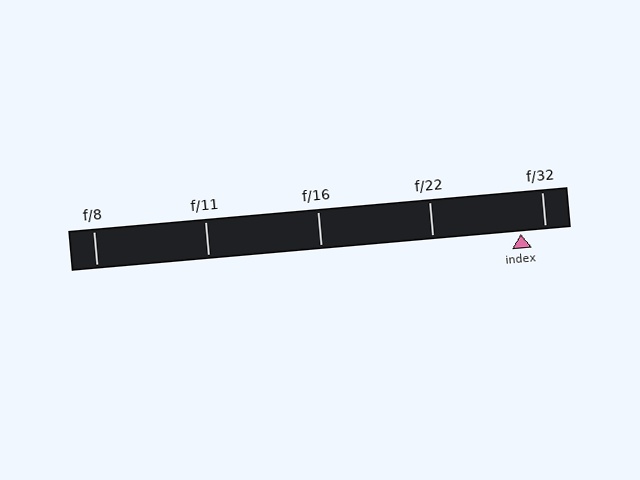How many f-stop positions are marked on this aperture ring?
There are 5 f-stop positions marked.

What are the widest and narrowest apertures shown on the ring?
The widest aperture shown is f/8 and the narrowest is f/32.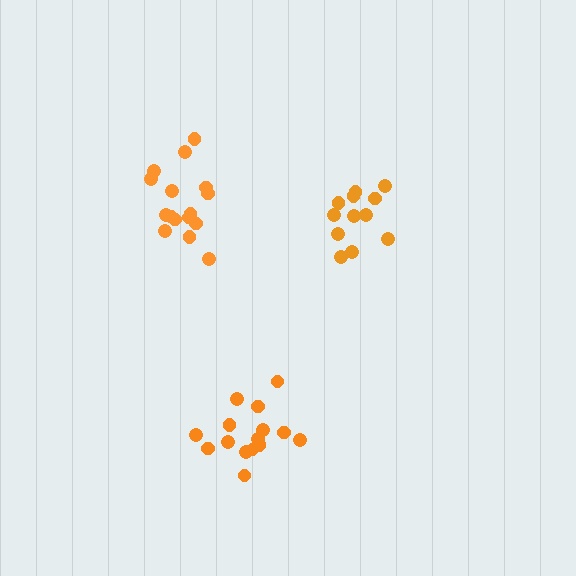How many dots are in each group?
Group 1: 12 dots, Group 2: 15 dots, Group 3: 16 dots (43 total).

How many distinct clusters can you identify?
There are 3 distinct clusters.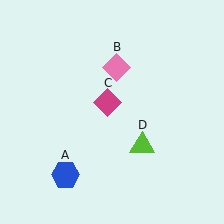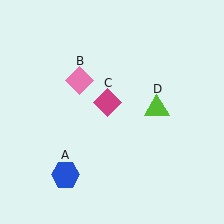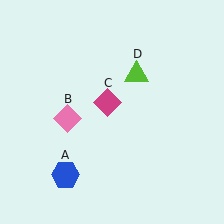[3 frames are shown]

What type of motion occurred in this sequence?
The pink diamond (object B), lime triangle (object D) rotated counterclockwise around the center of the scene.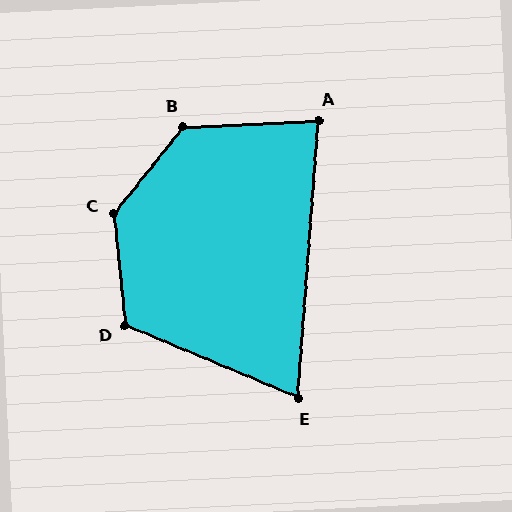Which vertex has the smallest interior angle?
E, at approximately 71 degrees.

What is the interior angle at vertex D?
Approximately 118 degrees (obtuse).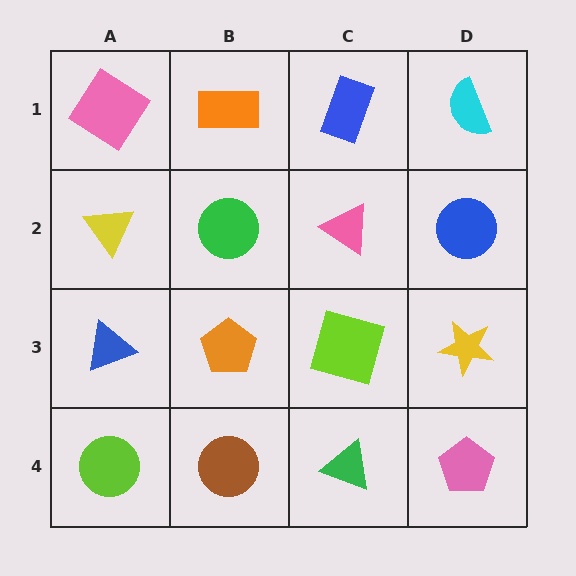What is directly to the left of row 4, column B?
A lime circle.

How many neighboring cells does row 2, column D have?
3.